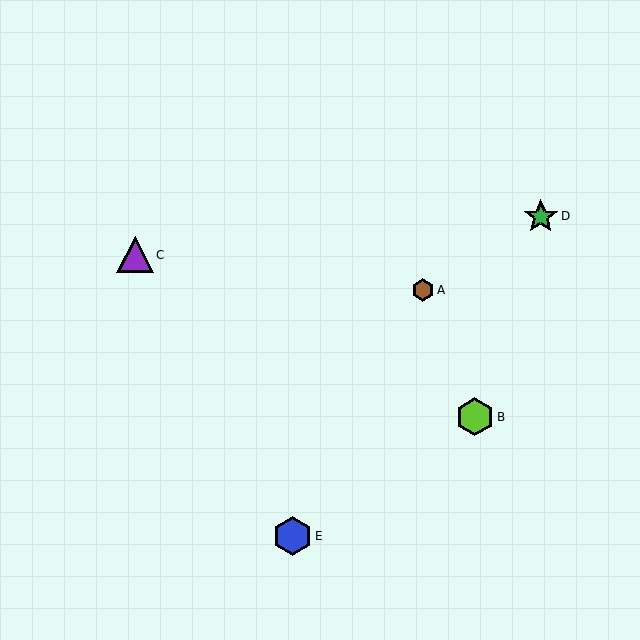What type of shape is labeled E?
Shape E is a blue hexagon.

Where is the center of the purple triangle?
The center of the purple triangle is at (135, 255).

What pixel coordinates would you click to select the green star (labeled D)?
Click at (541, 216) to select the green star D.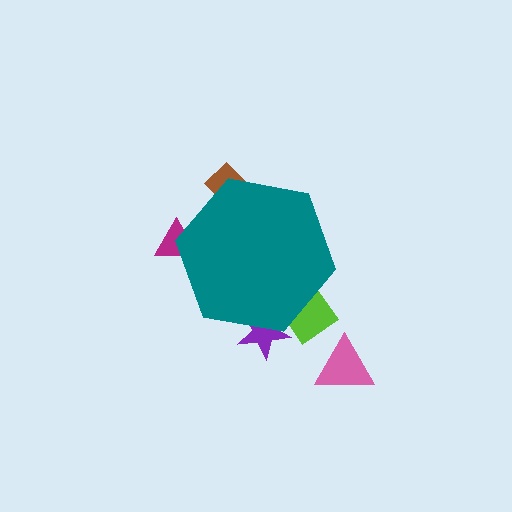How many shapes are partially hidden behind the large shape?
4 shapes are partially hidden.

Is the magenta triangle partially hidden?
Yes, the magenta triangle is partially hidden behind the teal hexagon.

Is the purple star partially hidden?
Yes, the purple star is partially hidden behind the teal hexagon.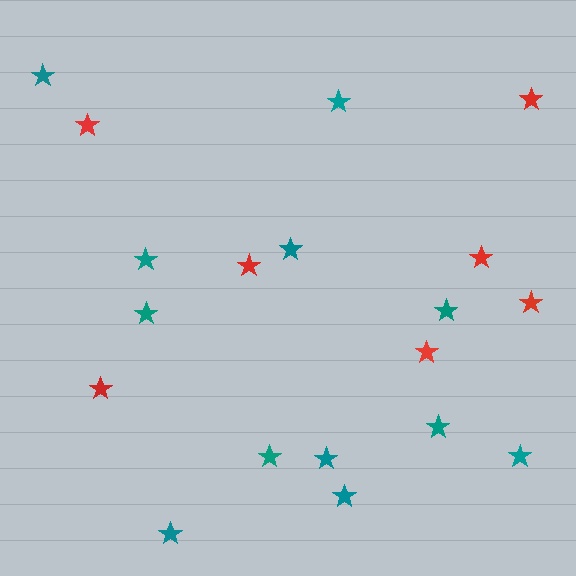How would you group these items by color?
There are 2 groups: one group of teal stars (12) and one group of red stars (7).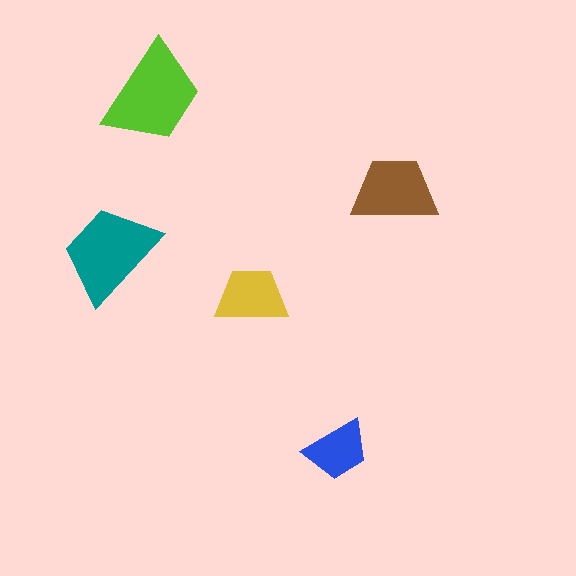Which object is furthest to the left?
The teal trapezoid is leftmost.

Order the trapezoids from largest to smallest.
the lime one, the teal one, the brown one, the yellow one, the blue one.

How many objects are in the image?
There are 5 objects in the image.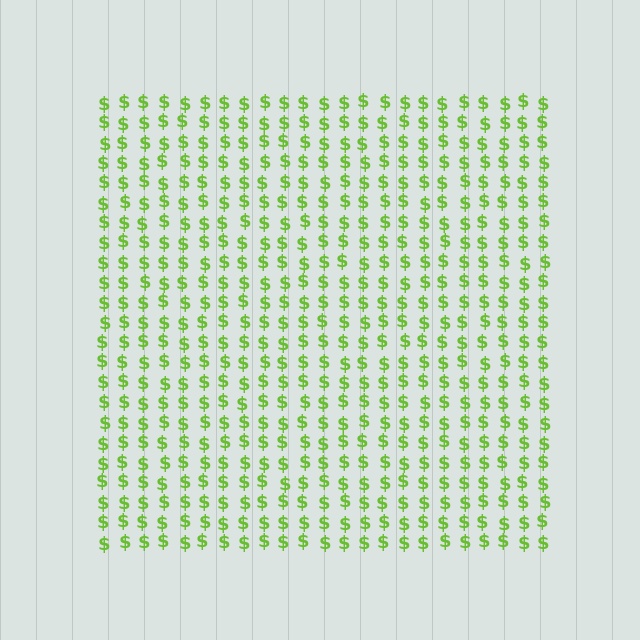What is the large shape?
The large shape is a square.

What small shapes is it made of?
It is made of small dollar signs.